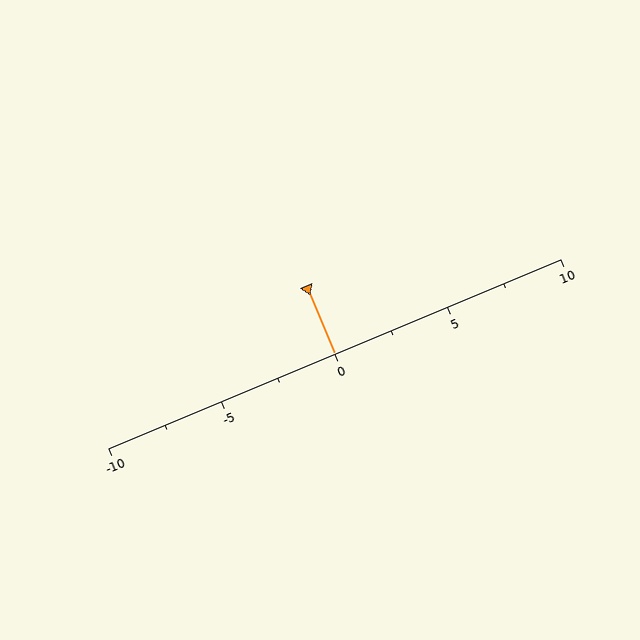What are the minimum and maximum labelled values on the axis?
The axis runs from -10 to 10.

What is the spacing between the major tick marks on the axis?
The major ticks are spaced 5 apart.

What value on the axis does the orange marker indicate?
The marker indicates approximately 0.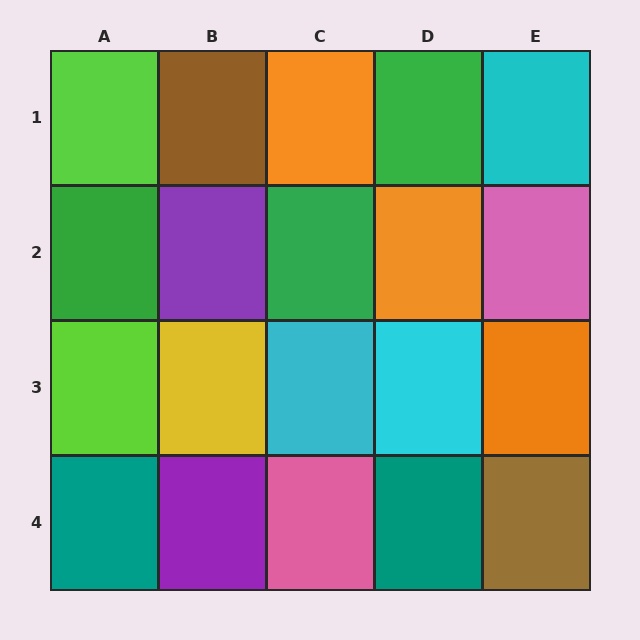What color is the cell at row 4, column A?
Teal.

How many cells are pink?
2 cells are pink.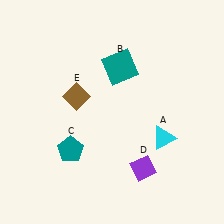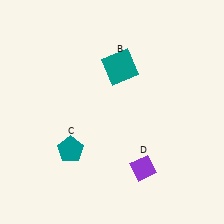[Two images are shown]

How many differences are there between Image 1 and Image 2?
There are 2 differences between the two images.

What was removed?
The cyan triangle (A), the brown diamond (E) were removed in Image 2.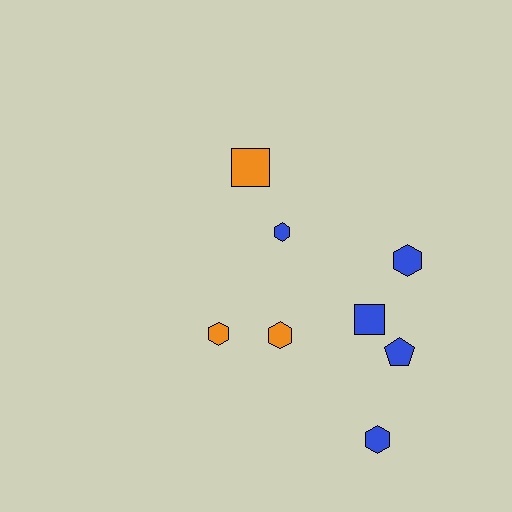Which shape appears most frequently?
Hexagon, with 5 objects.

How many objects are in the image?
There are 8 objects.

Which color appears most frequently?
Blue, with 5 objects.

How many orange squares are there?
There is 1 orange square.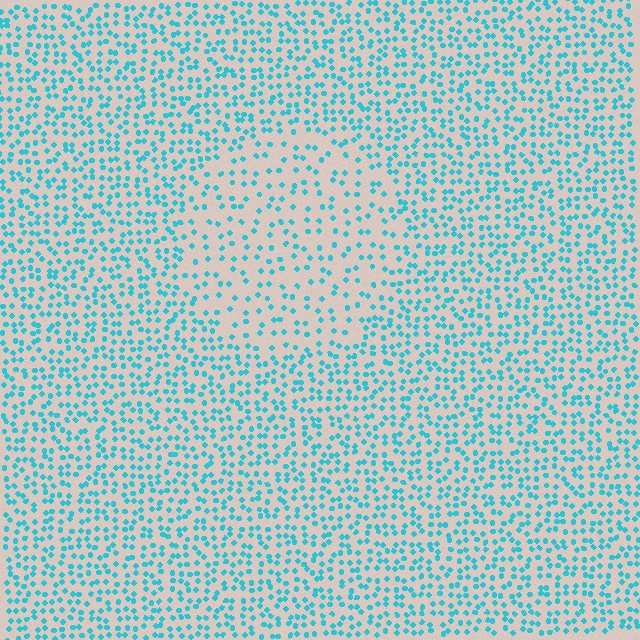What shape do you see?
I see a circle.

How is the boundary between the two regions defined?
The boundary is defined by a change in element density (approximately 2.0x ratio). All elements are the same color, size, and shape.